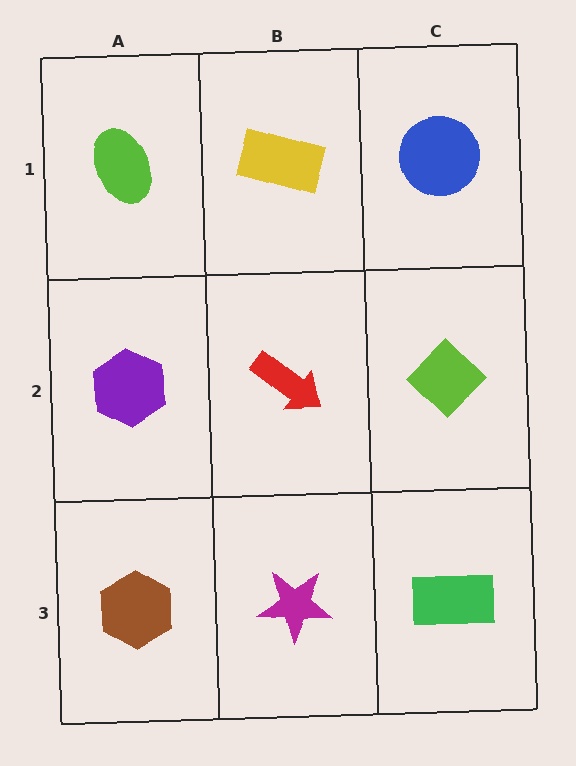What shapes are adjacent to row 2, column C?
A blue circle (row 1, column C), a green rectangle (row 3, column C), a red arrow (row 2, column B).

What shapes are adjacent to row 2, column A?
A lime ellipse (row 1, column A), a brown hexagon (row 3, column A), a red arrow (row 2, column B).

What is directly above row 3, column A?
A purple hexagon.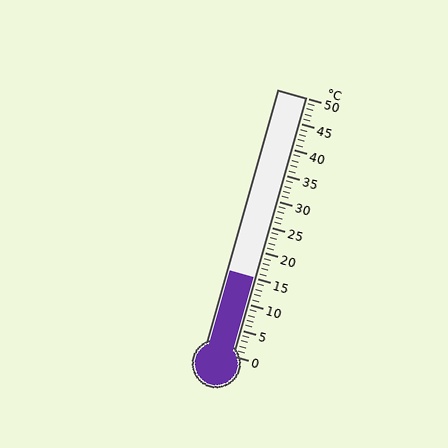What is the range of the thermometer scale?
The thermometer scale ranges from 0°C to 50°C.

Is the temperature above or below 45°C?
The temperature is below 45°C.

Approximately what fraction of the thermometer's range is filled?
The thermometer is filled to approximately 30% of its range.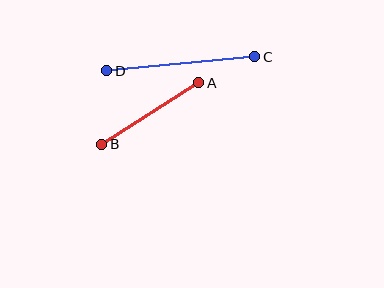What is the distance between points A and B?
The distance is approximately 115 pixels.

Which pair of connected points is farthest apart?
Points C and D are farthest apart.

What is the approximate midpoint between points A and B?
The midpoint is at approximately (150, 113) pixels.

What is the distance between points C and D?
The distance is approximately 149 pixels.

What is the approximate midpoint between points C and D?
The midpoint is at approximately (181, 64) pixels.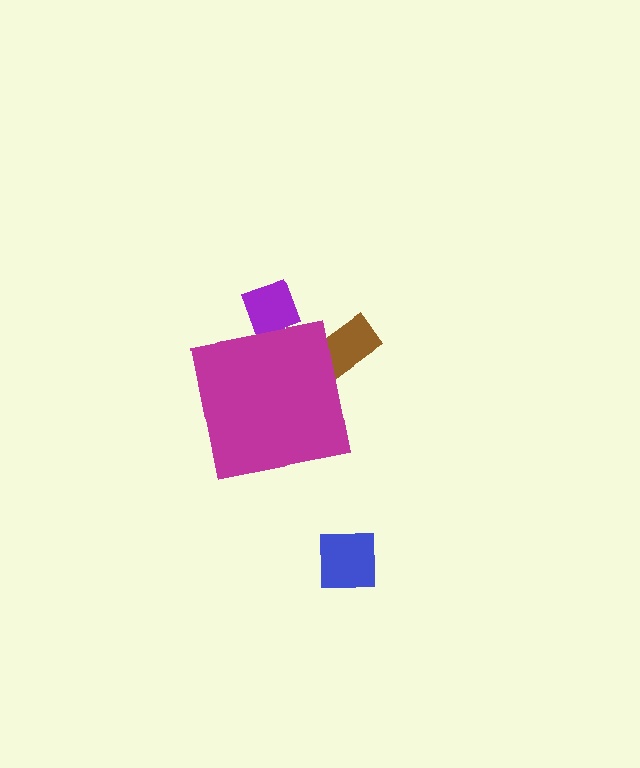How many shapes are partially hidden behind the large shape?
2 shapes are partially hidden.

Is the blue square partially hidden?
No, the blue square is fully visible.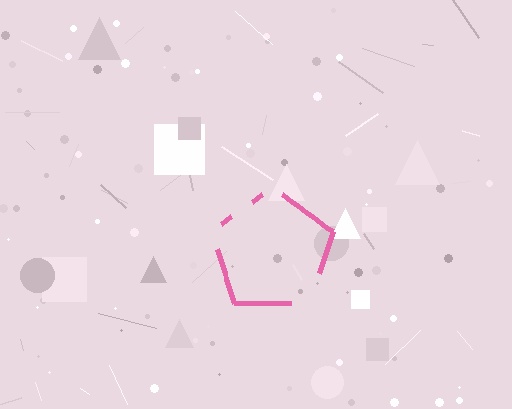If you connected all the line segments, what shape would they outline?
They would outline a pentagon.